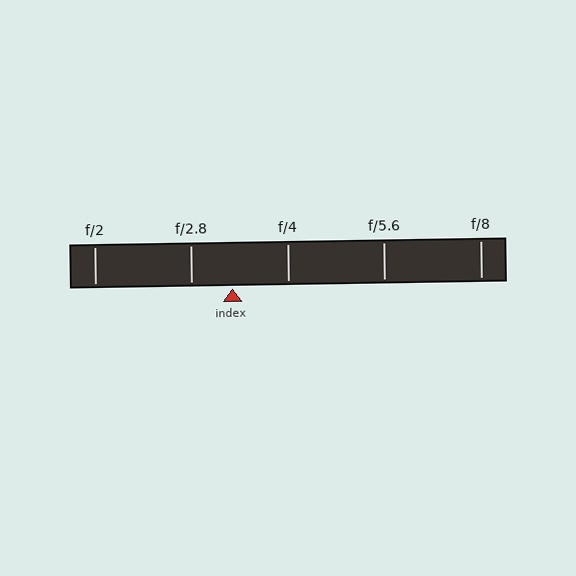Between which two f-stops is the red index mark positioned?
The index mark is between f/2.8 and f/4.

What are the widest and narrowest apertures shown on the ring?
The widest aperture shown is f/2 and the narrowest is f/8.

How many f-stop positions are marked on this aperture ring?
There are 5 f-stop positions marked.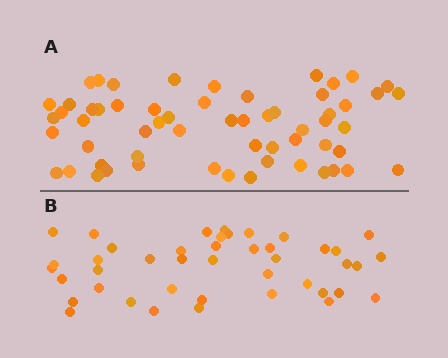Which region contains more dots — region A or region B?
Region A (the top region) has more dots.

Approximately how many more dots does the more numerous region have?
Region A has approximately 15 more dots than region B.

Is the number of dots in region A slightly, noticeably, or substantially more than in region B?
Region A has noticeably more, but not dramatically so. The ratio is roughly 1.4 to 1.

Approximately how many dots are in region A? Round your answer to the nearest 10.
About 60 dots. (The exact count is 59, which rounds to 60.)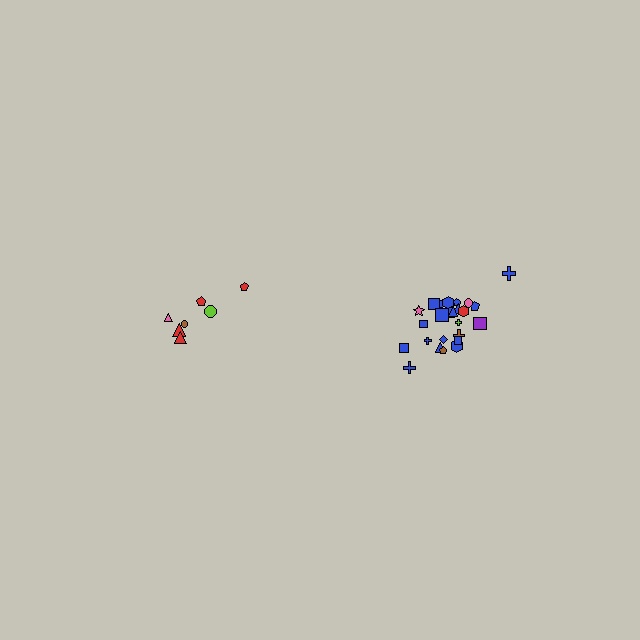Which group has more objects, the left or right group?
The right group.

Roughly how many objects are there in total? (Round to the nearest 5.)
Roughly 30 objects in total.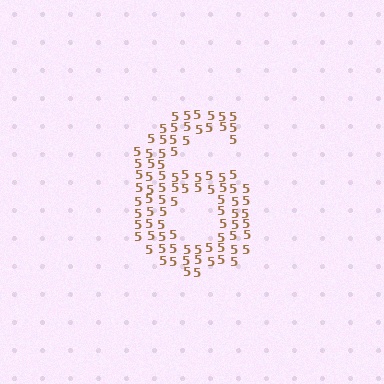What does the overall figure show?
The overall figure shows the digit 6.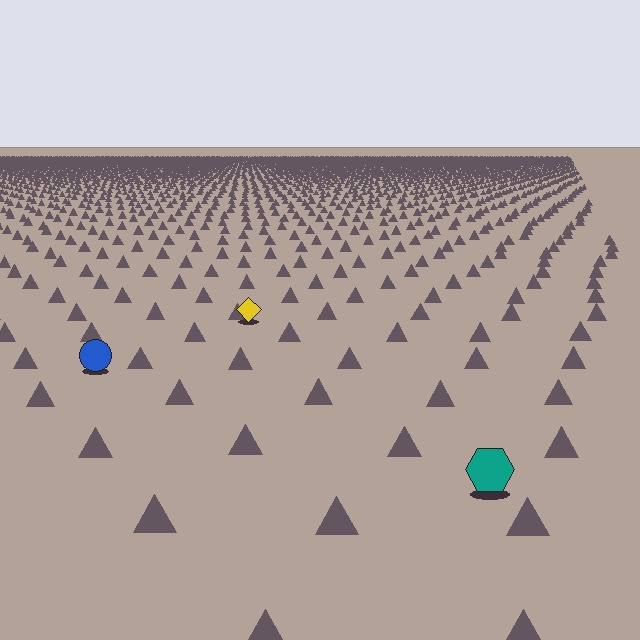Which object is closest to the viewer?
The teal hexagon is closest. The texture marks near it are larger and more spread out.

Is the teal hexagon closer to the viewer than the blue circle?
Yes. The teal hexagon is closer — you can tell from the texture gradient: the ground texture is coarser near it.